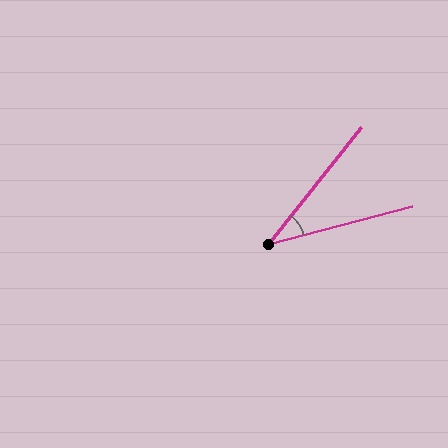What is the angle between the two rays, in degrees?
Approximately 37 degrees.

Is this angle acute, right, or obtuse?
It is acute.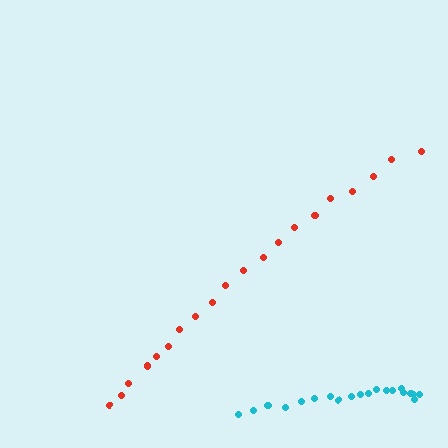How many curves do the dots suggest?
There are 2 distinct paths.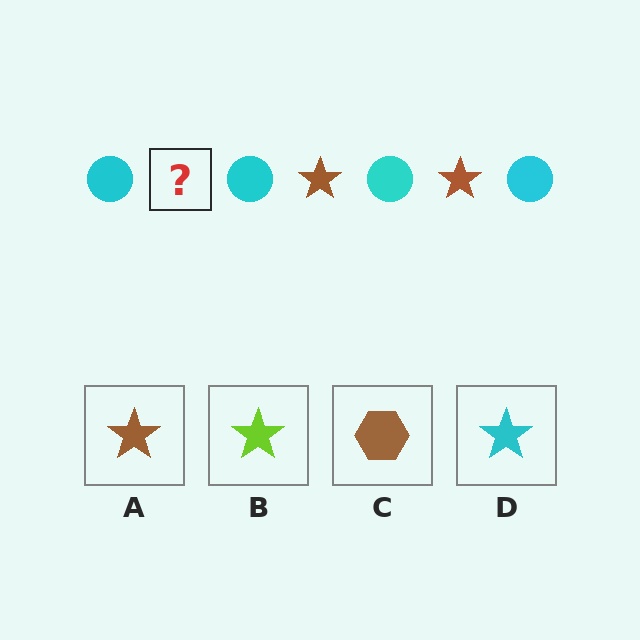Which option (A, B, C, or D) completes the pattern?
A.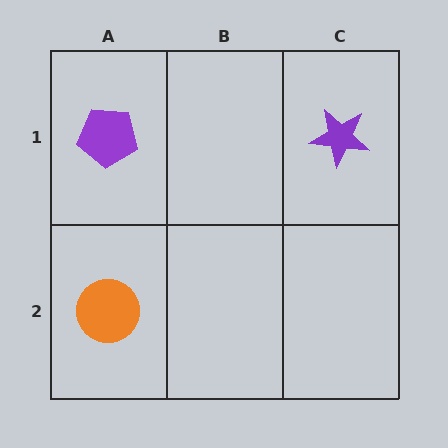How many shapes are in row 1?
2 shapes.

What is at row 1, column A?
A purple pentagon.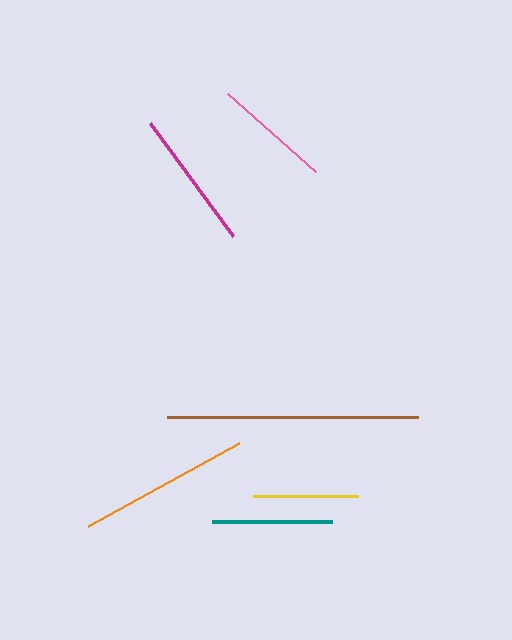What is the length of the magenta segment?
The magenta segment is approximately 141 pixels long.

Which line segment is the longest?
The brown line is the longest at approximately 252 pixels.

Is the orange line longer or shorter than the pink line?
The orange line is longer than the pink line.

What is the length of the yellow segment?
The yellow segment is approximately 105 pixels long.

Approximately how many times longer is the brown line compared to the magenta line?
The brown line is approximately 1.8 times the length of the magenta line.